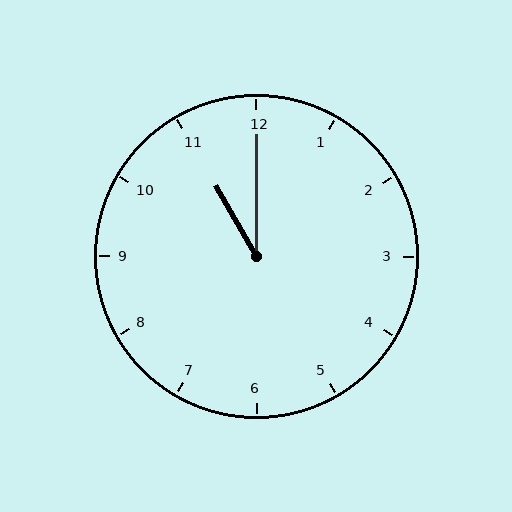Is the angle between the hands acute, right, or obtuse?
It is acute.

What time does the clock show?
11:00.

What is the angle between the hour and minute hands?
Approximately 30 degrees.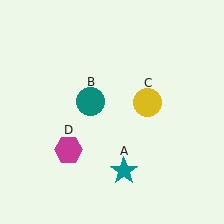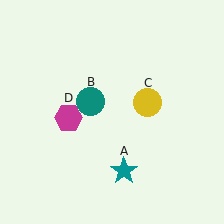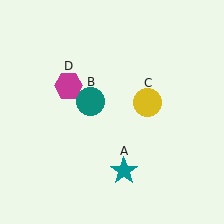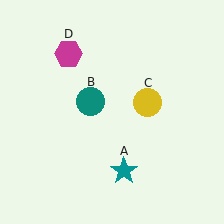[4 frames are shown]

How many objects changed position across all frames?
1 object changed position: magenta hexagon (object D).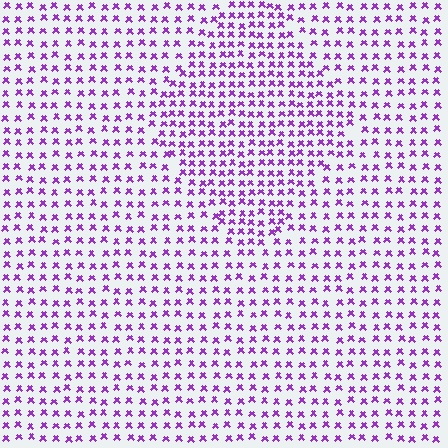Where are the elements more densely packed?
The elements are more densely packed inside the diamond boundary.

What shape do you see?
I see a diamond.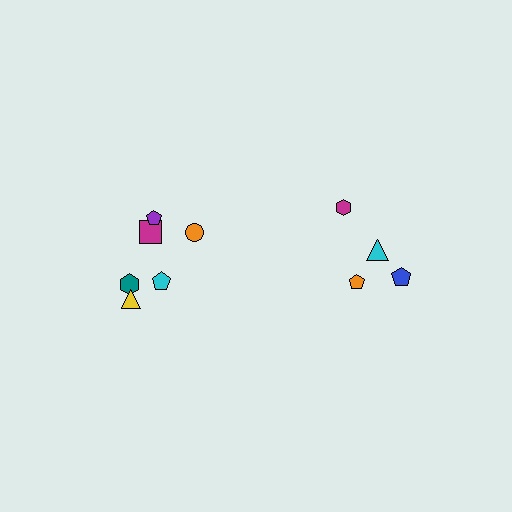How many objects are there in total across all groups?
There are 10 objects.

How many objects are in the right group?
There are 4 objects.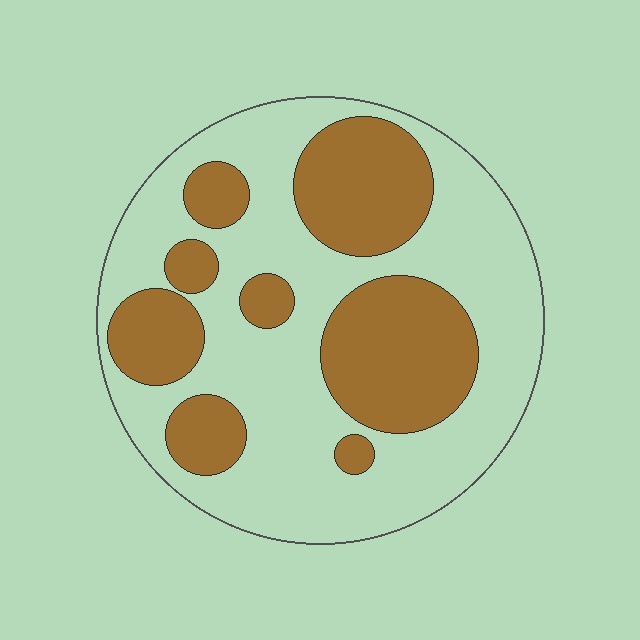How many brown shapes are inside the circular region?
8.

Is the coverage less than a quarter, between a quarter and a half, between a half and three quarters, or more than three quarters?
Between a quarter and a half.